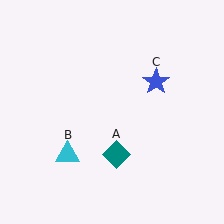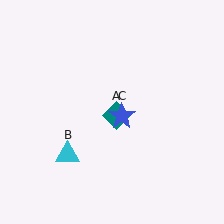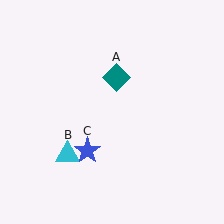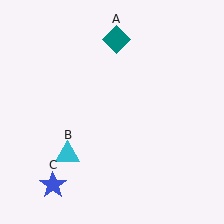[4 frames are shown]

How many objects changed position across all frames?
2 objects changed position: teal diamond (object A), blue star (object C).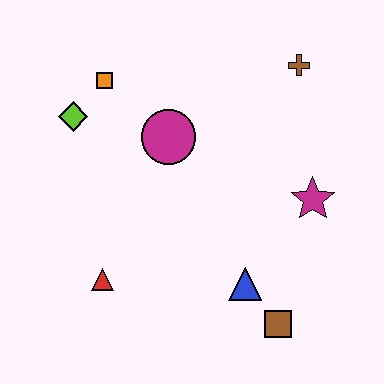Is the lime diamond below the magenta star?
No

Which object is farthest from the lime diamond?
The brown square is farthest from the lime diamond.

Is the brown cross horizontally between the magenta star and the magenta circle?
Yes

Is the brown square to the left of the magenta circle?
No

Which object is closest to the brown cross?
The magenta star is closest to the brown cross.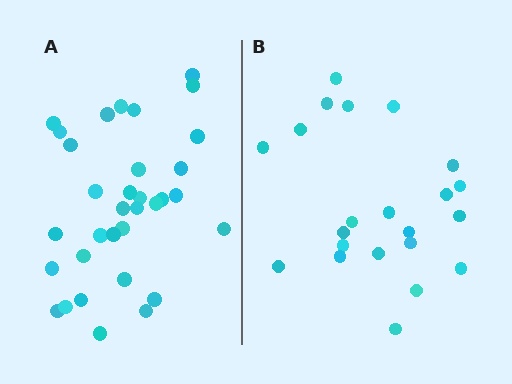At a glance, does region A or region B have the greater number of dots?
Region A (the left region) has more dots.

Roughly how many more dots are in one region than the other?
Region A has roughly 12 or so more dots than region B.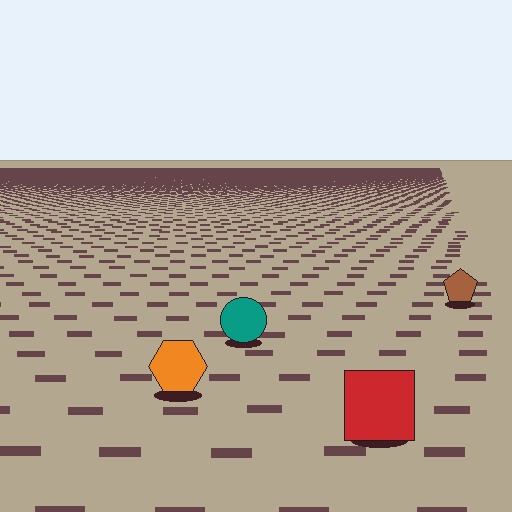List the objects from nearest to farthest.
From nearest to farthest: the red square, the orange hexagon, the teal circle, the brown pentagon.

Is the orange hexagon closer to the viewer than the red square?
No. The red square is closer — you can tell from the texture gradient: the ground texture is coarser near it.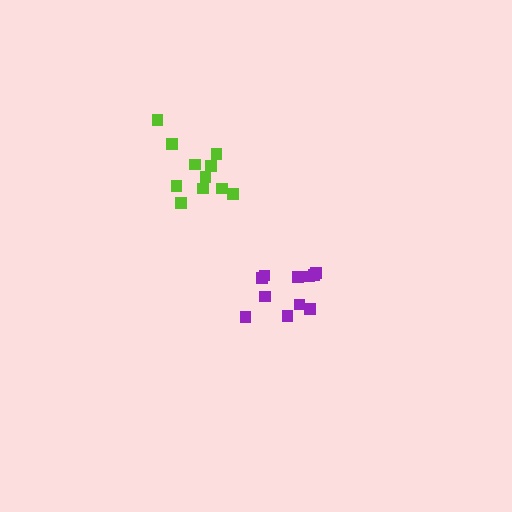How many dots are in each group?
Group 1: 11 dots, Group 2: 11 dots (22 total).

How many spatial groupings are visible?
There are 2 spatial groupings.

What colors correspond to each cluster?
The clusters are colored: lime, purple.